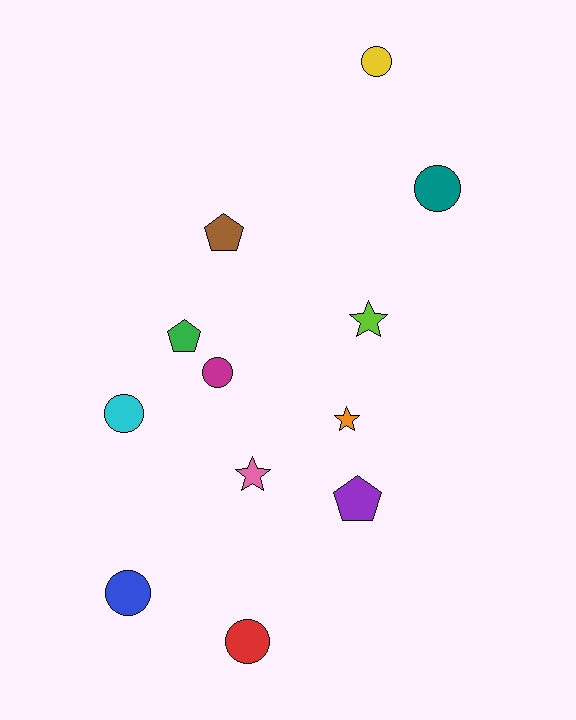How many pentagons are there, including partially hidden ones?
There are 3 pentagons.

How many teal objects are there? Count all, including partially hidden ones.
There is 1 teal object.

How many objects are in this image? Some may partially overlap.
There are 12 objects.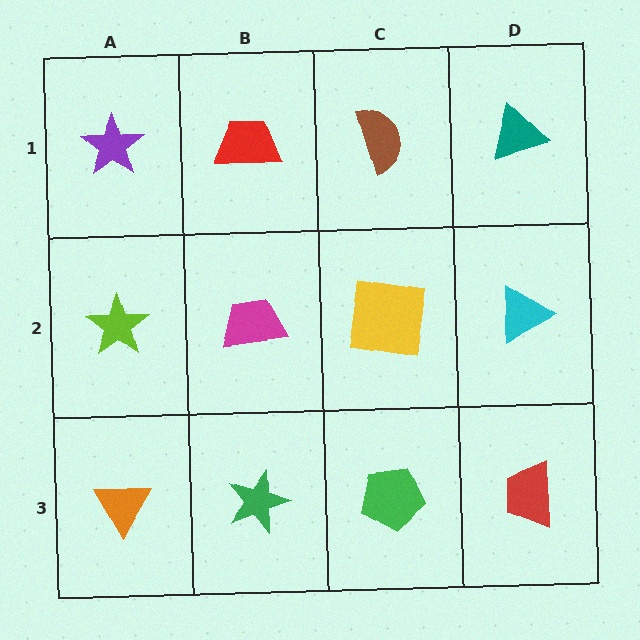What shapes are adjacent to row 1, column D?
A cyan triangle (row 2, column D), a brown semicircle (row 1, column C).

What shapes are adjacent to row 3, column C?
A yellow square (row 2, column C), a green star (row 3, column B), a red trapezoid (row 3, column D).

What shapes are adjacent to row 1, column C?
A yellow square (row 2, column C), a red trapezoid (row 1, column B), a teal triangle (row 1, column D).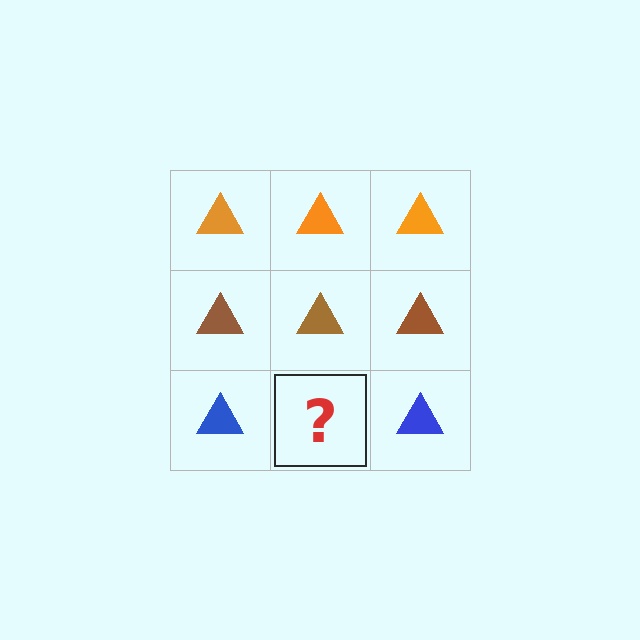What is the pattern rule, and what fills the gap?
The rule is that each row has a consistent color. The gap should be filled with a blue triangle.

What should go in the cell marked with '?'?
The missing cell should contain a blue triangle.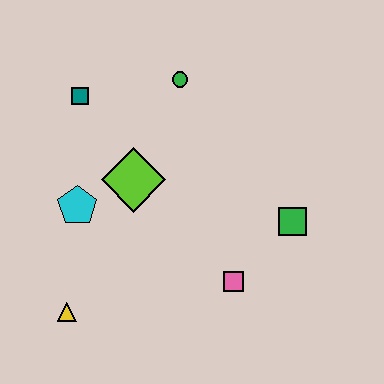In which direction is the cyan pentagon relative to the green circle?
The cyan pentagon is below the green circle.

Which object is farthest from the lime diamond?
The green square is farthest from the lime diamond.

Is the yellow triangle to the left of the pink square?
Yes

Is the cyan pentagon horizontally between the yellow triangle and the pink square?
Yes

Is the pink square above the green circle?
No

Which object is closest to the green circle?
The teal square is closest to the green circle.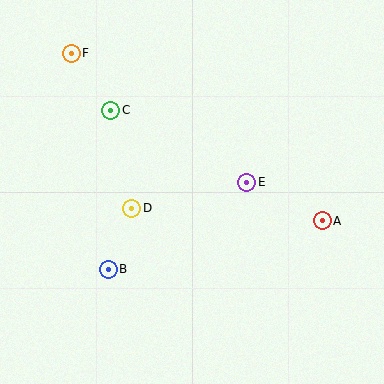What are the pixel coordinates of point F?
Point F is at (71, 53).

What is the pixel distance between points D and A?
The distance between D and A is 191 pixels.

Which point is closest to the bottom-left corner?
Point B is closest to the bottom-left corner.